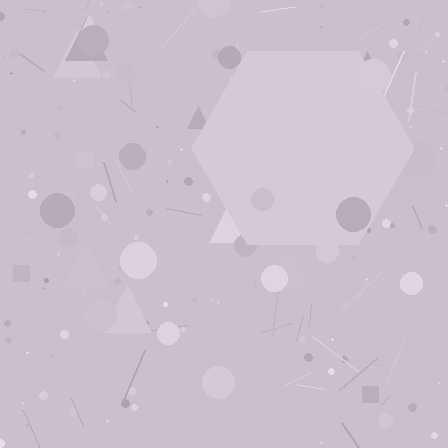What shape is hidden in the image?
A hexagon is hidden in the image.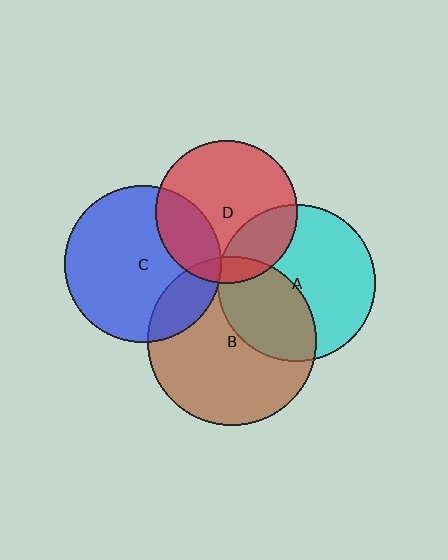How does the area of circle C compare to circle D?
Approximately 1.2 times.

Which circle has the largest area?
Circle B (brown).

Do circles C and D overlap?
Yes.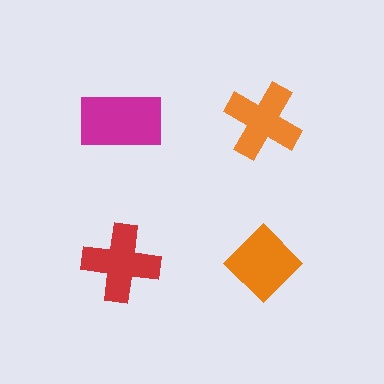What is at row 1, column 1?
A magenta rectangle.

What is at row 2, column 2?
An orange diamond.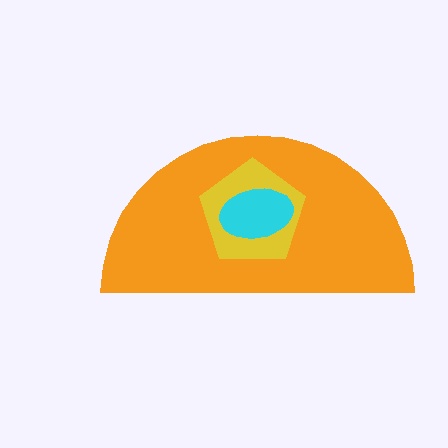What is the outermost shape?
The orange semicircle.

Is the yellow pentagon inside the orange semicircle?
Yes.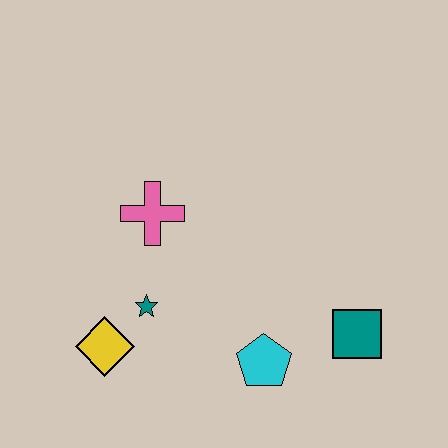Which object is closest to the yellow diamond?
The teal star is closest to the yellow diamond.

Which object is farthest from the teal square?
The yellow diamond is farthest from the teal square.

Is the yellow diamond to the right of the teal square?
No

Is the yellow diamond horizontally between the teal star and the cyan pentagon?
No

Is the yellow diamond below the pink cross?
Yes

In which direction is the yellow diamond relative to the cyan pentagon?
The yellow diamond is to the left of the cyan pentagon.